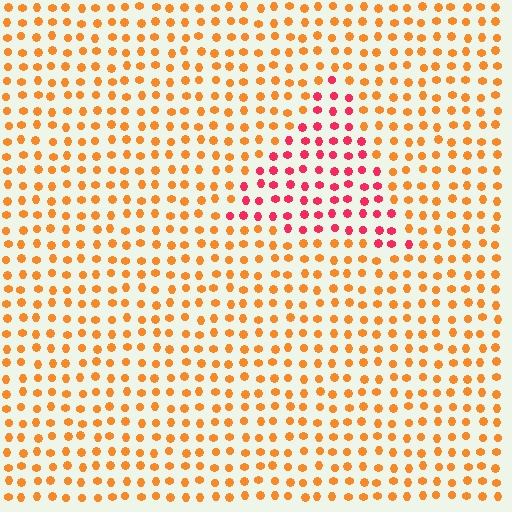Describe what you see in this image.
The image is filled with small orange elements in a uniform arrangement. A triangle-shaped region is visible where the elements are tinted to a slightly different hue, forming a subtle color boundary.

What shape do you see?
I see a triangle.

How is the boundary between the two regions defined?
The boundary is defined purely by a slight shift in hue (about 43 degrees). Spacing, size, and orientation are identical on both sides.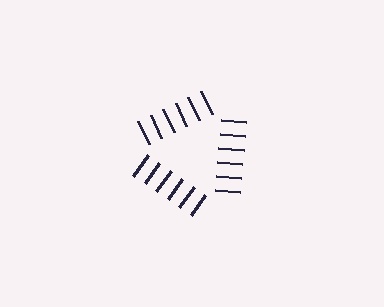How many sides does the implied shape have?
3 sides — the line-ends trace a triangle.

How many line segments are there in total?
18 — 6 along each of the 3 edges.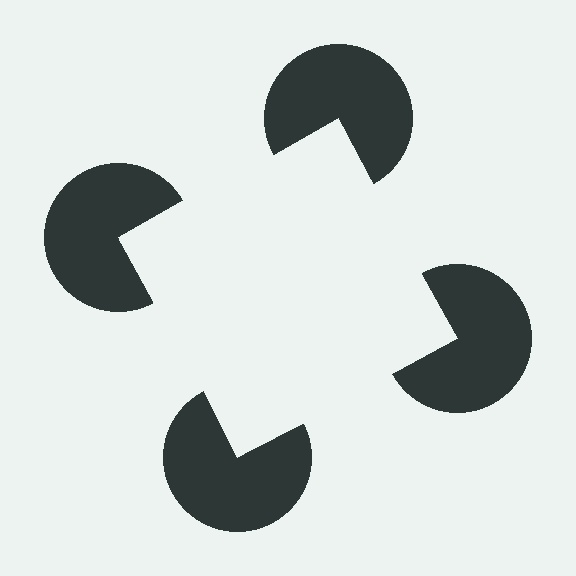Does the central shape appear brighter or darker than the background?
It typically appears slightly brighter than the background, even though no actual brightness change is drawn.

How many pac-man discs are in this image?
There are 4 — one at each vertex of the illusory square.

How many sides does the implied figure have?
4 sides.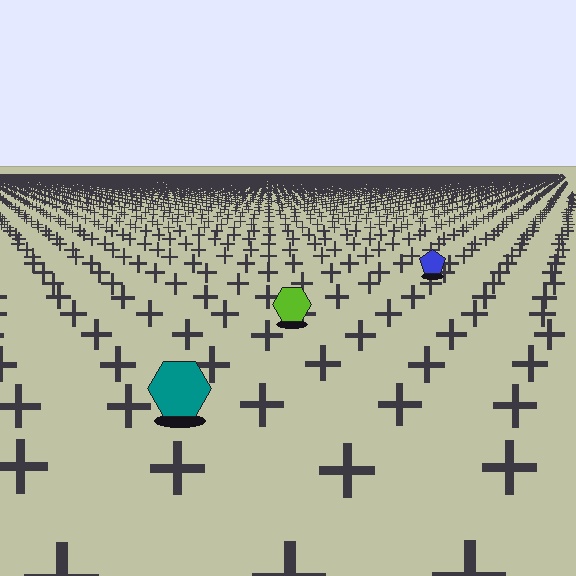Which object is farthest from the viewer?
The blue pentagon is farthest from the viewer. It appears smaller and the ground texture around it is denser.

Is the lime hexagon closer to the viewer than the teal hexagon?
No. The teal hexagon is closer — you can tell from the texture gradient: the ground texture is coarser near it.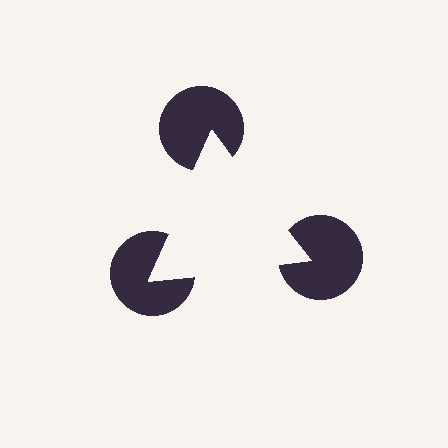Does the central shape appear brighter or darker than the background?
It typically appears slightly brighter than the background, even though no actual brightness change is drawn.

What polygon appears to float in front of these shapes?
An illusory triangle — its edges are inferred from the aligned wedge cuts in the pac-man discs, not physically drawn.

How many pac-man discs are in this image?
There are 3 — one at each vertex of the illusory triangle.